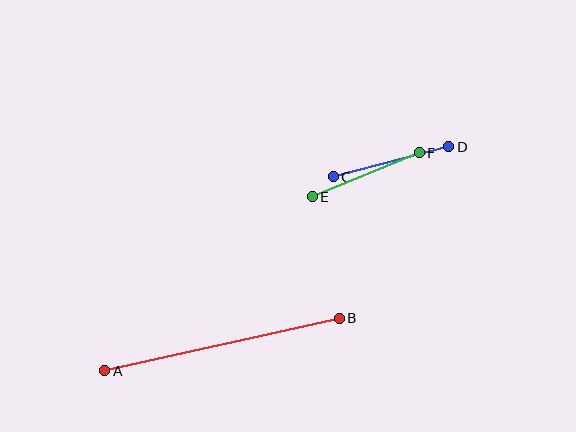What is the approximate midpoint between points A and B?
The midpoint is at approximately (222, 345) pixels.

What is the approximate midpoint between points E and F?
The midpoint is at approximately (366, 175) pixels.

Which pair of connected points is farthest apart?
Points A and B are farthest apart.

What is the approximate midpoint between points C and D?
The midpoint is at approximately (391, 162) pixels.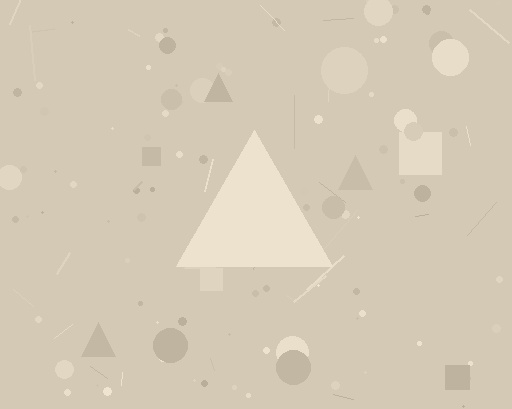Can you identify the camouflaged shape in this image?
The camouflaged shape is a triangle.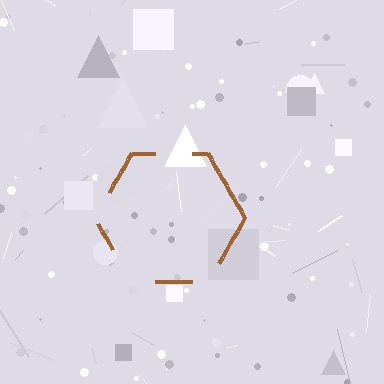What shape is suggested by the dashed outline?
The dashed outline suggests a hexagon.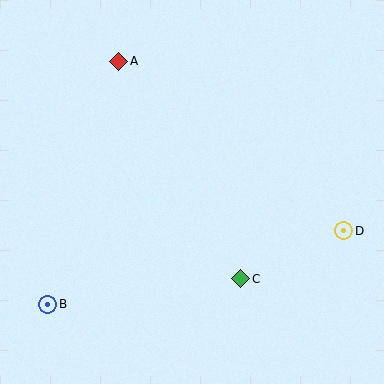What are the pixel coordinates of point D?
Point D is at (344, 231).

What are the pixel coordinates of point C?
Point C is at (241, 279).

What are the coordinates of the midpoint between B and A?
The midpoint between B and A is at (83, 183).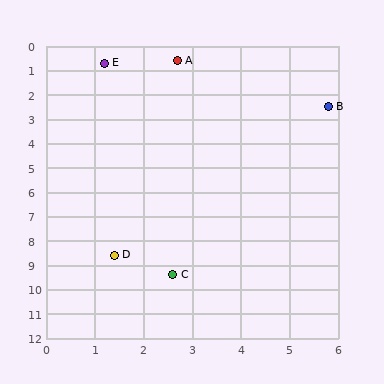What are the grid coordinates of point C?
Point C is at approximately (2.6, 9.4).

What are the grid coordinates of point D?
Point D is at approximately (1.4, 8.6).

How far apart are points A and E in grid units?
Points A and E are about 1.5 grid units apart.